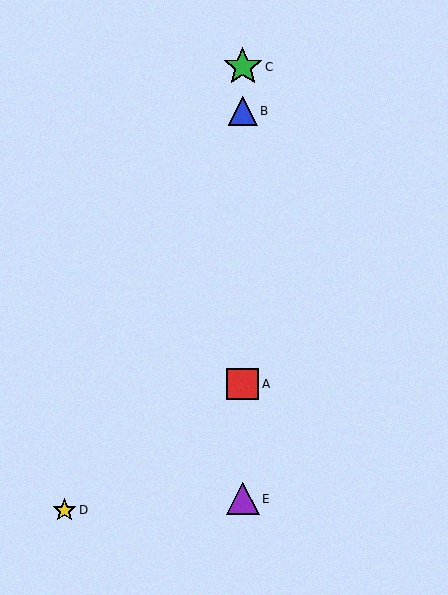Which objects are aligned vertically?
Objects A, B, C, E are aligned vertically.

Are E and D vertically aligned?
No, E is at x≈243 and D is at x≈65.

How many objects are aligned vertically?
4 objects (A, B, C, E) are aligned vertically.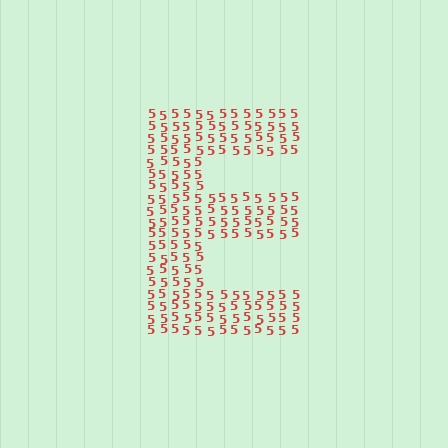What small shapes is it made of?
It is made of small digit 5's.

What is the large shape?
The large shape is the letter E.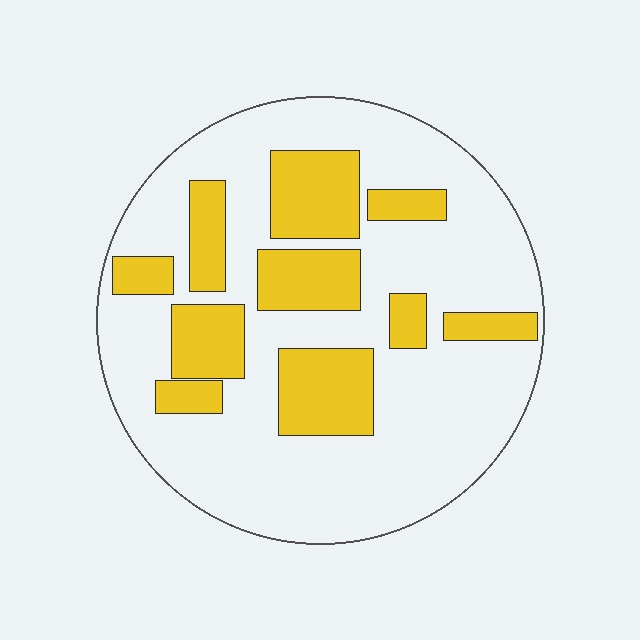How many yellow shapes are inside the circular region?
10.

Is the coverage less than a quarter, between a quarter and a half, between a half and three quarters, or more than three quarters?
Between a quarter and a half.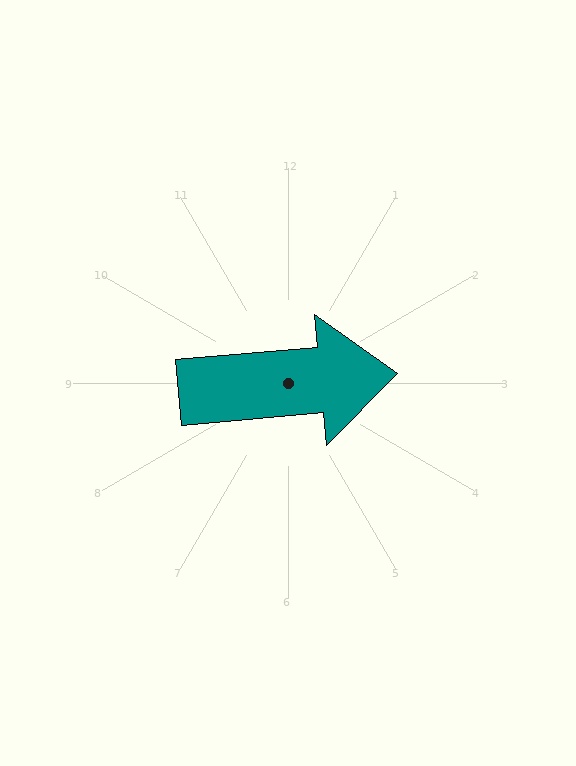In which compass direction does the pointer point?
East.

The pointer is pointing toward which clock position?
Roughly 3 o'clock.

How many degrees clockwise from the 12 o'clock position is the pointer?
Approximately 85 degrees.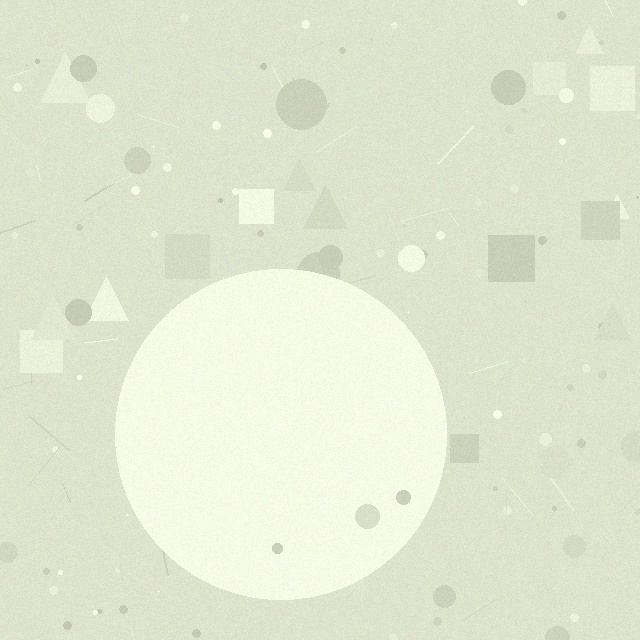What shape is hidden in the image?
A circle is hidden in the image.